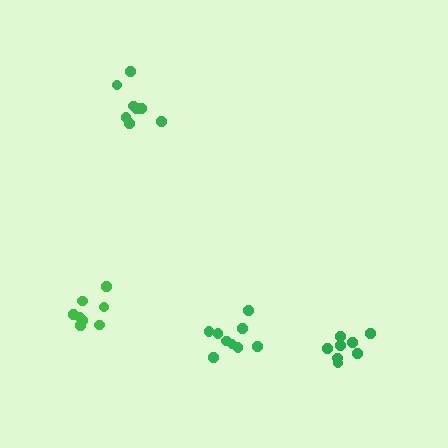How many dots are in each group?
Group 1: 8 dots, Group 2: 9 dots, Group 3: 8 dots, Group 4: 8 dots (33 total).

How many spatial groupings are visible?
There are 4 spatial groupings.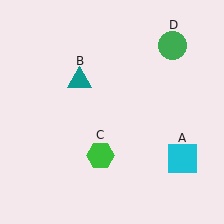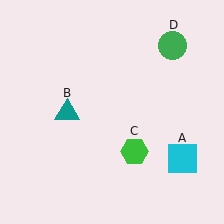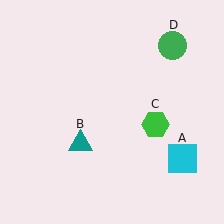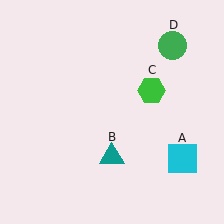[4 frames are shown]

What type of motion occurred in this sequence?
The teal triangle (object B), green hexagon (object C) rotated counterclockwise around the center of the scene.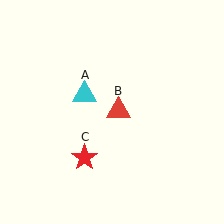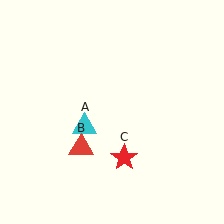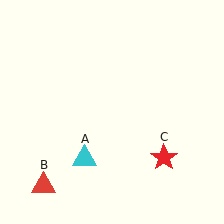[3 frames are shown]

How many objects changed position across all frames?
3 objects changed position: cyan triangle (object A), red triangle (object B), red star (object C).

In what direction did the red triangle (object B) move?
The red triangle (object B) moved down and to the left.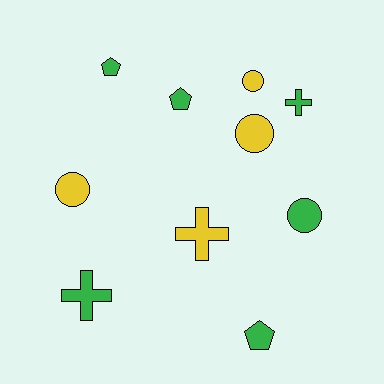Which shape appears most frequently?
Circle, with 4 objects.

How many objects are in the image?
There are 10 objects.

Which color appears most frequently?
Green, with 6 objects.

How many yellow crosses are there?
There is 1 yellow cross.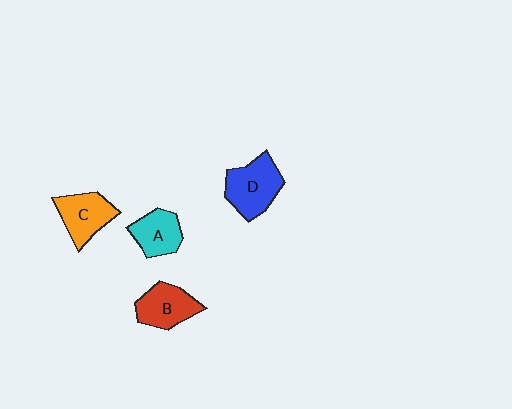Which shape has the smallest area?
Shape A (cyan).